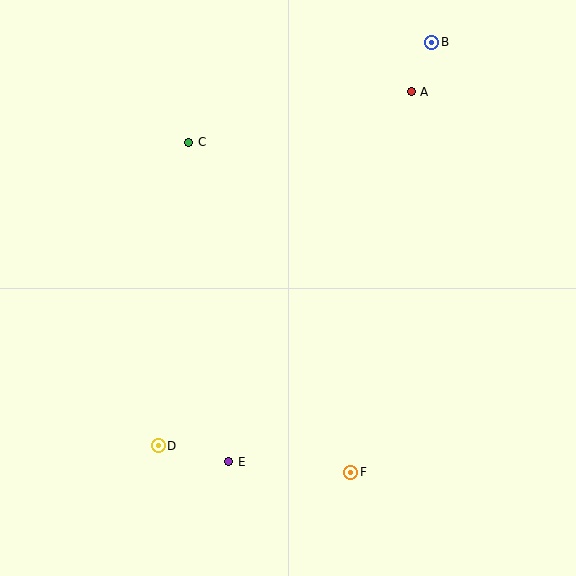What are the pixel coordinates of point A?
Point A is at (411, 92).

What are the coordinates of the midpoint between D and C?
The midpoint between D and C is at (174, 294).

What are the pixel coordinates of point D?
Point D is at (158, 446).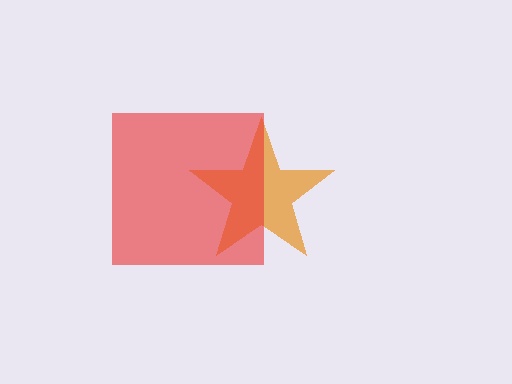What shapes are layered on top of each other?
The layered shapes are: an orange star, a red square.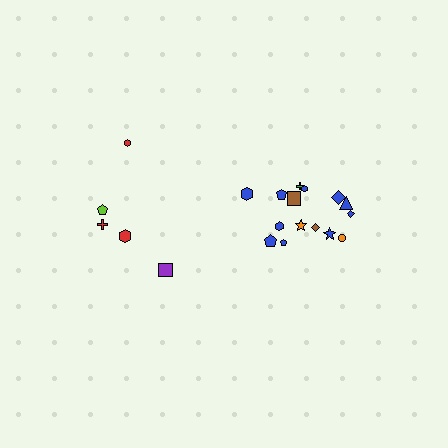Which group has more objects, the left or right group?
The right group.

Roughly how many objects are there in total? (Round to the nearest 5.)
Roughly 20 objects in total.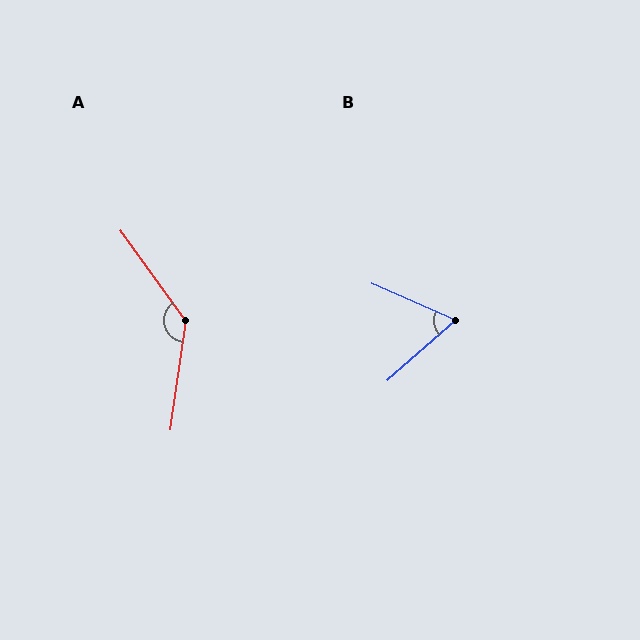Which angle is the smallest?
B, at approximately 65 degrees.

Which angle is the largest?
A, at approximately 136 degrees.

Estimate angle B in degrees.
Approximately 65 degrees.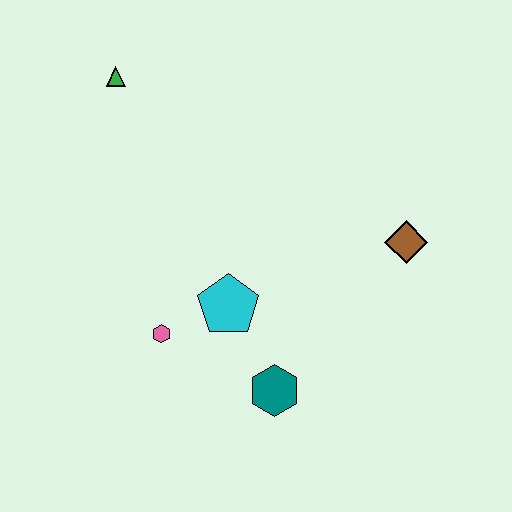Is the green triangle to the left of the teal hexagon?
Yes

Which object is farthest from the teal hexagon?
The green triangle is farthest from the teal hexagon.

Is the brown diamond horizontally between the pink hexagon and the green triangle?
No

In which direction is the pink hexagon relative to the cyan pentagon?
The pink hexagon is to the left of the cyan pentagon.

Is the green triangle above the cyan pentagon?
Yes